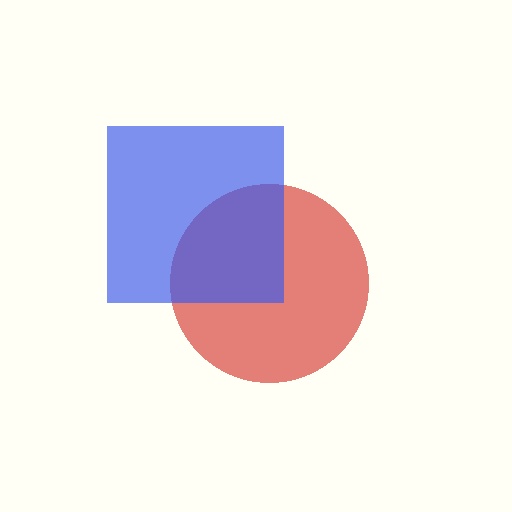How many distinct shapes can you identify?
There are 2 distinct shapes: a red circle, a blue square.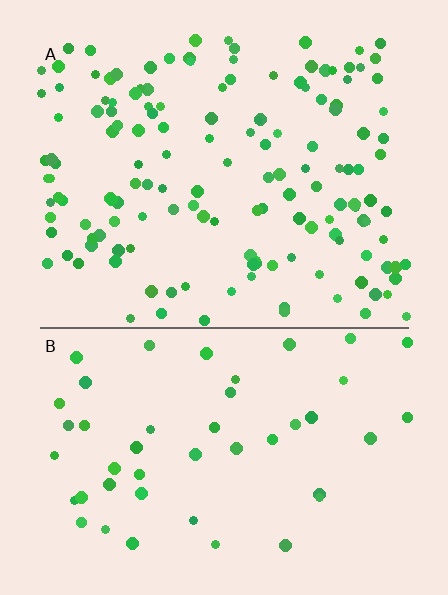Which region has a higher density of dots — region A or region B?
A (the top).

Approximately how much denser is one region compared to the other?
Approximately 3.1× — region A over region B.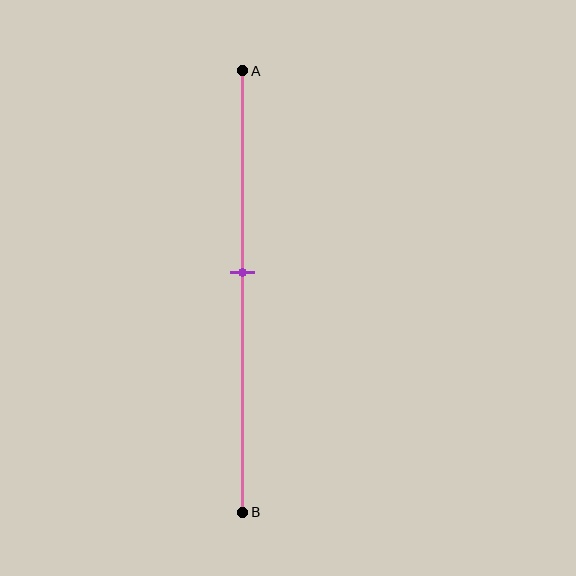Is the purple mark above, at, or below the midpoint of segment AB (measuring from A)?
The purple mark is above the midpoint of segment AB.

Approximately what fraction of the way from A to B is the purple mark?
The purple mark is approximately 45% of the way from A to B.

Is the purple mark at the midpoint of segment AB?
No, the mark is at about 45% from A, not at the 50% midpoint.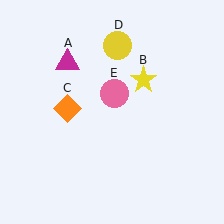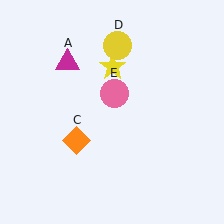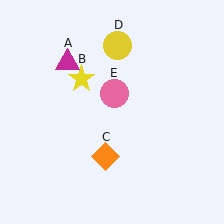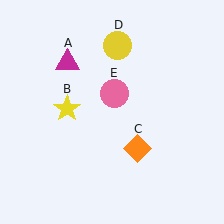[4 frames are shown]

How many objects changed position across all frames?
2 objects changed position: yellow star (object B), orange diamond (object C).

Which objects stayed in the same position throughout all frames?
Magenta triangle (object A) and yellow circle (object D) and pink circle (object E) remained stationary.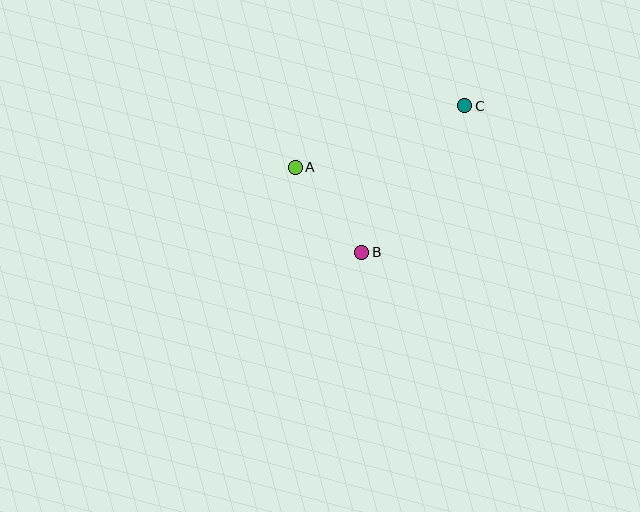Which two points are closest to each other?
Points A and B are closest to each other.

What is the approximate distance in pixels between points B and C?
The distance between B and C is approximately 179 pixels.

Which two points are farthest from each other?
Points A and C are farthest from each other.